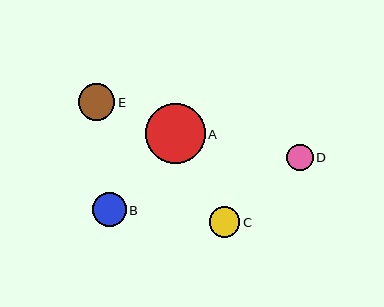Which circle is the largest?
Circle A is the largest with a size of approximately 60 pixels.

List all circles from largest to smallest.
From largest to smallest: A, E, B, C, D.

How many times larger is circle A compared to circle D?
Circle A is approximately 2.3 times the size of circle D.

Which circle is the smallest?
Circle D is the smallest with a size of approximately 26 pixels.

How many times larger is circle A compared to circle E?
Circle A is approximately 1.6 times the size of circle E.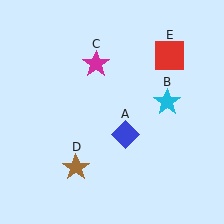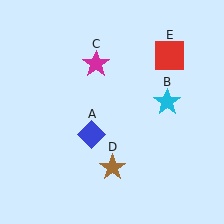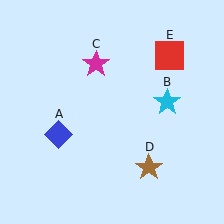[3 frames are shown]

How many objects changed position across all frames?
2 objects changed position: blue diamond (object A), brown star (object D).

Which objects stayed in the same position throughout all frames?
Cyan star (object B) and magenta star (object C) and red square (object E) remained stationary.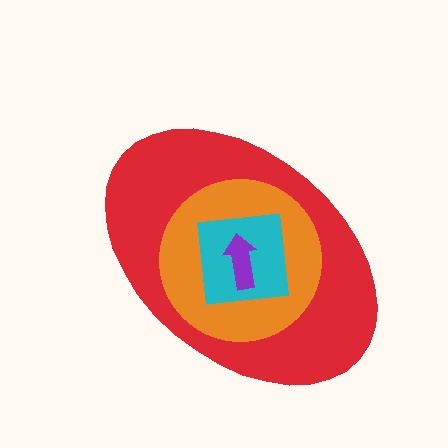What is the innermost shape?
The purple arrow.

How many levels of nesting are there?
4.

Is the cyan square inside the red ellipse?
Yes.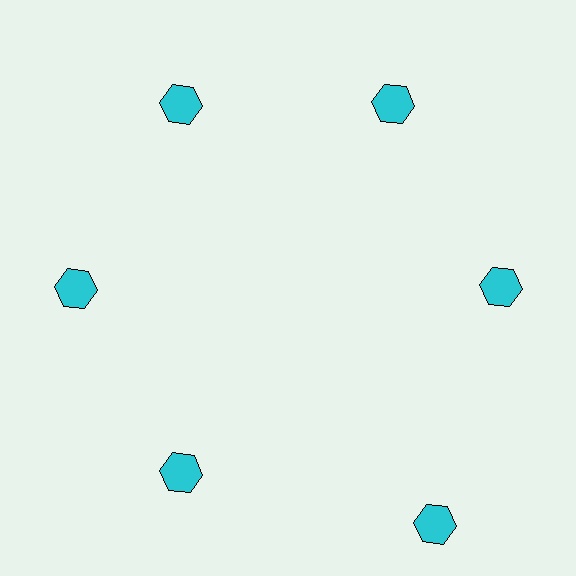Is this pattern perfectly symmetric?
No. The 6 cyan hexagons are arranged in a ring, but one element near the 5 o'clock position is pushed outward from the center, breaking the 6-fold rotational symmetry.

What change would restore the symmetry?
The symmetry would be restored by moving it inward, back onto the ring so that all 6 hexagons sit at equal angles and equal distance from the center.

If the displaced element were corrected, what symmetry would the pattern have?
It would have 6-fold rotational symmetry — the pattern would map onto itself every 60 degrees.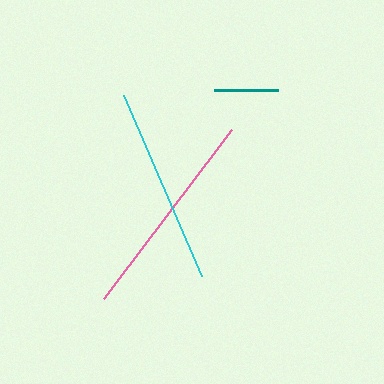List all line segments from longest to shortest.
From longest to shortest: pink, cyan, teal.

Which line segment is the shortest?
The teal line is the shortest at approximately 64 pixels.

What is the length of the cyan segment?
The cyan segment is approximately 196 pixels long.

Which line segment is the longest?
The pink line is the longest at approximately 212 pixels.